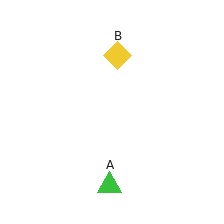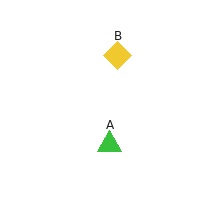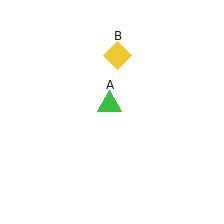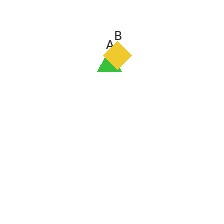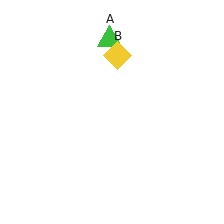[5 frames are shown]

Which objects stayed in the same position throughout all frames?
Yellow diamond (object B) remained stationary.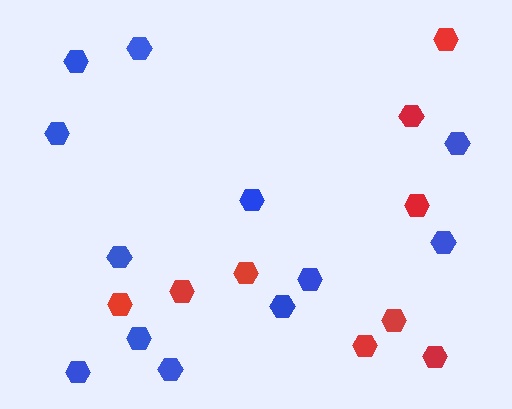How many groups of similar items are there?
There are 2 groups: one group of red hexagons (9) and one group of blue hexagons (12).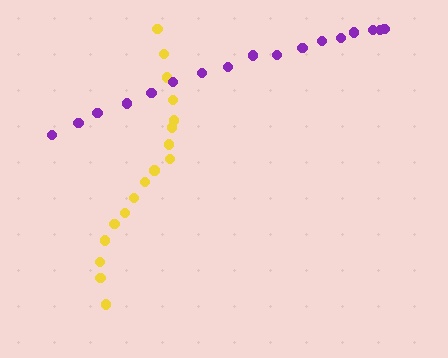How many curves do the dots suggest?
There are 2 distinct paths.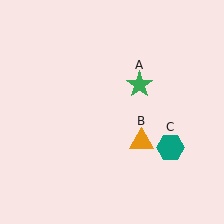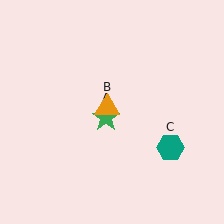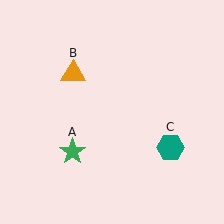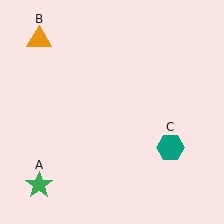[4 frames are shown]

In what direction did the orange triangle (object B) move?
The orange triangle (object B) moved up and to the left.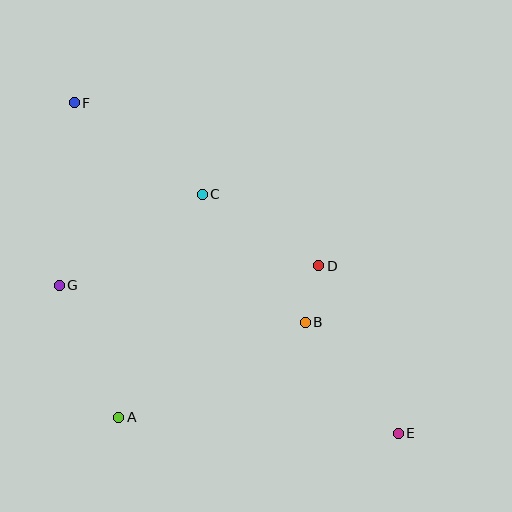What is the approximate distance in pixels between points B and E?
The distance between B and E is approximately 145 pixels.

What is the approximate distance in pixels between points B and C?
The distance between B and C is approximately 164 pixels.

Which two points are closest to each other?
Points B and D are closest to each other.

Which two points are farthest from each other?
Points E and F are farthest from each other.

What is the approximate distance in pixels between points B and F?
The distance between B and F is approximately 319 pixels.